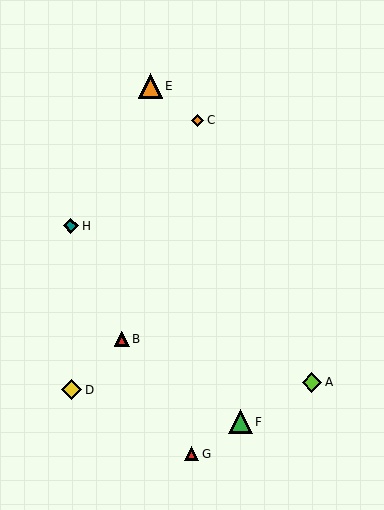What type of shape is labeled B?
Shape B is a red triangle.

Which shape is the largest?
The orange triangle (labeled E) is the largest.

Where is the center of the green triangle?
The center of the green triangle is at (240, 422).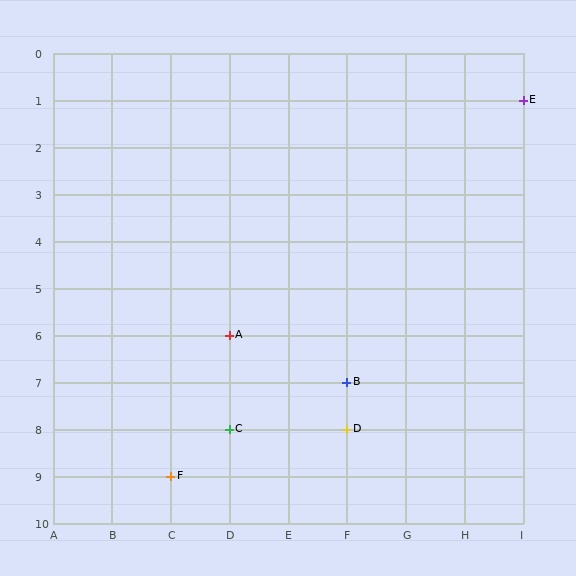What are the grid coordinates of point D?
Point D is at grid coordinates (F, 8).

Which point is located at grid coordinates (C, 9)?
Point F is at (C, 9).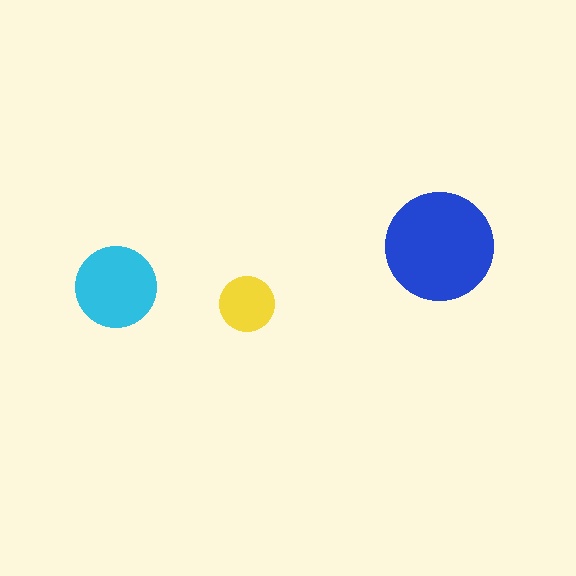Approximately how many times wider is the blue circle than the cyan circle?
About 1.5 times wider.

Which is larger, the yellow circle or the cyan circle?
The cyan one.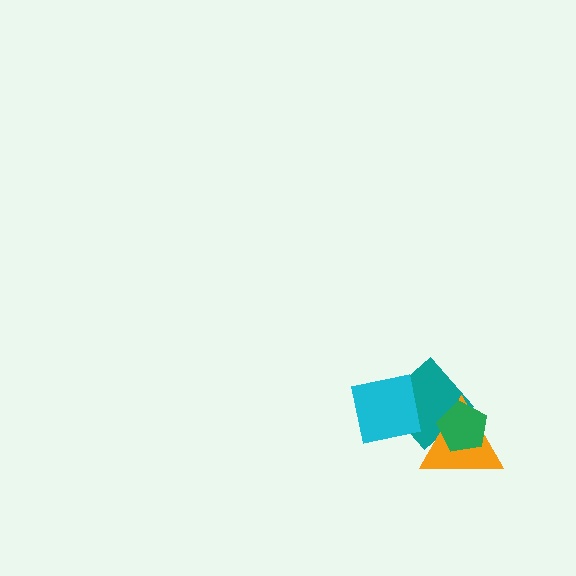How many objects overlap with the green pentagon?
2 objects overlap with the green pentagon.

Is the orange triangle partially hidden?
Yes, it is partially covered by another shape.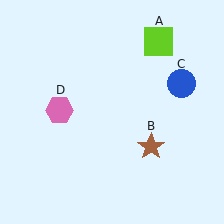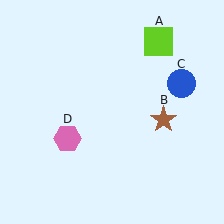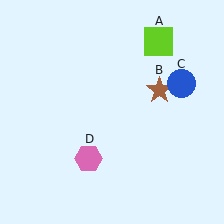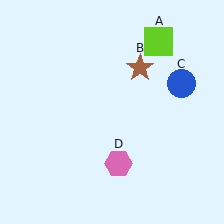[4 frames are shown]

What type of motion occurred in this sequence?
The brown star (object B), pink hexagon (object D) rotated counterclockwise around the center of the scene.